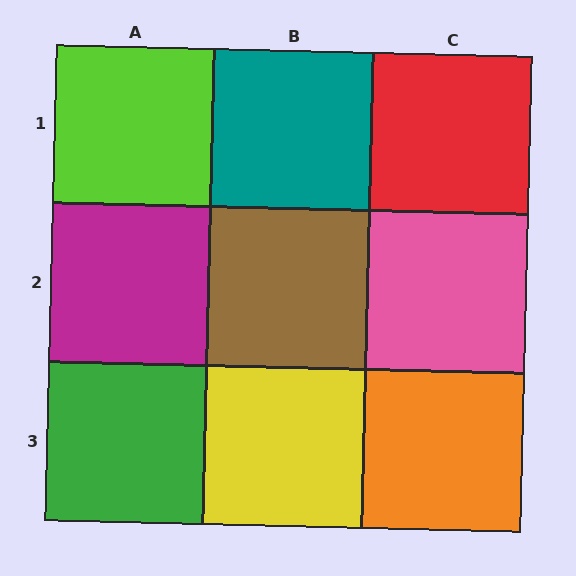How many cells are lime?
1 cell is lime.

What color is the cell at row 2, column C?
Pink.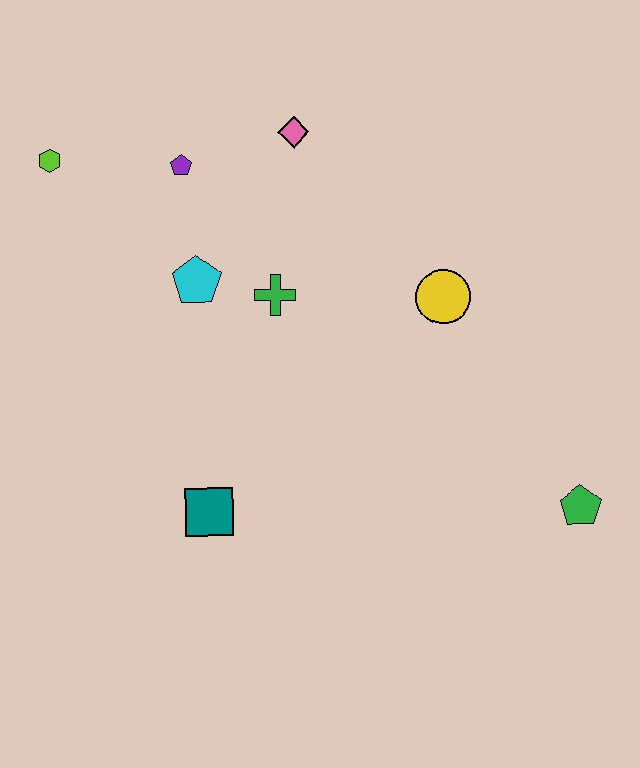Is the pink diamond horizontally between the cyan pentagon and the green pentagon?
Yes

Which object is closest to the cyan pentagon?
The green cross is closest to the cyan pentagon.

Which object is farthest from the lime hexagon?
The green pentagon is farthest from the lime hexagon.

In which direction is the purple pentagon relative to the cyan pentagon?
The purple pentagon is above the cyan pentagon.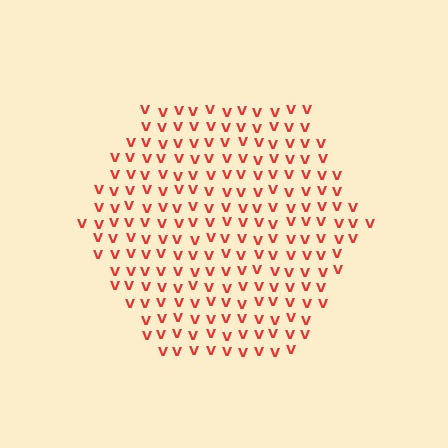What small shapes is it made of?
It is made of small letter V's.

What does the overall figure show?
The overall figure shows a hexagon.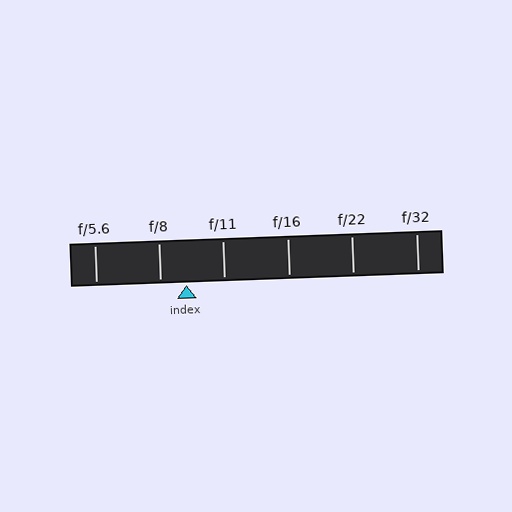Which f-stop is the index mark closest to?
The index mark is closest to f/8.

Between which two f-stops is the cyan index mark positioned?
The index mark is between f/8 and f/11.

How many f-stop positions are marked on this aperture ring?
There are 6 f-stop positions marked.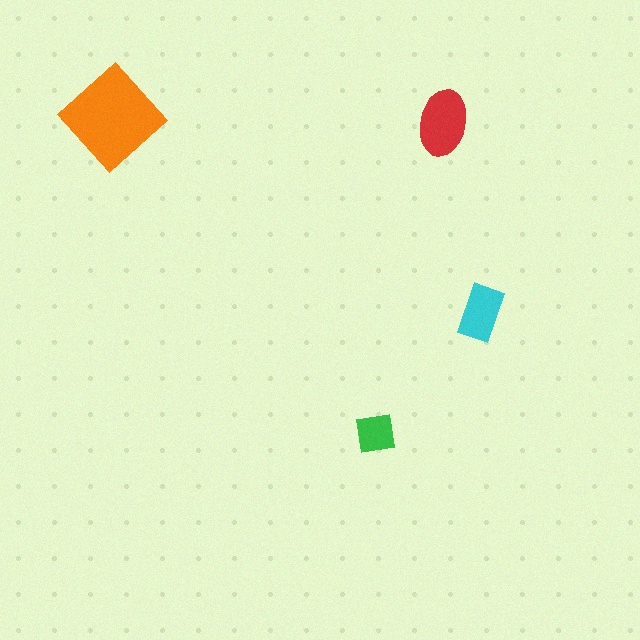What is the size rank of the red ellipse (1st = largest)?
2nd.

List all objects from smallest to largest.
The green square, the cyan rectangle, the red ellipse, the orange diamond.